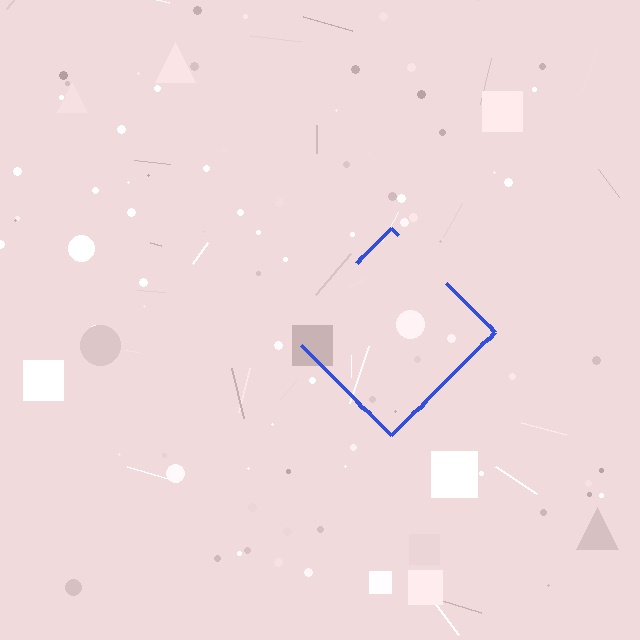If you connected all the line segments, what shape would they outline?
They would outline a diamond.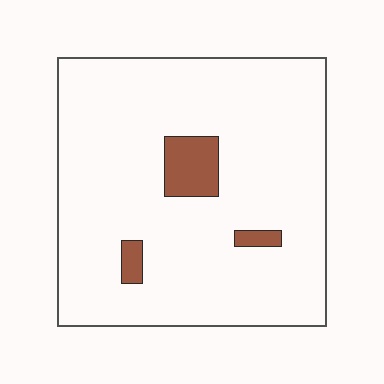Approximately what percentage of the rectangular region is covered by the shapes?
Approximately 5%.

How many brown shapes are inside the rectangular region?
3.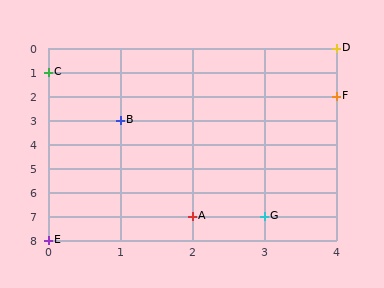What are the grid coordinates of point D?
Point D is at grid coordinates (4, 0).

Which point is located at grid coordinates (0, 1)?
Point C is at (0, 1).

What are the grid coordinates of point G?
Point G is at grid coordinates (3, 7).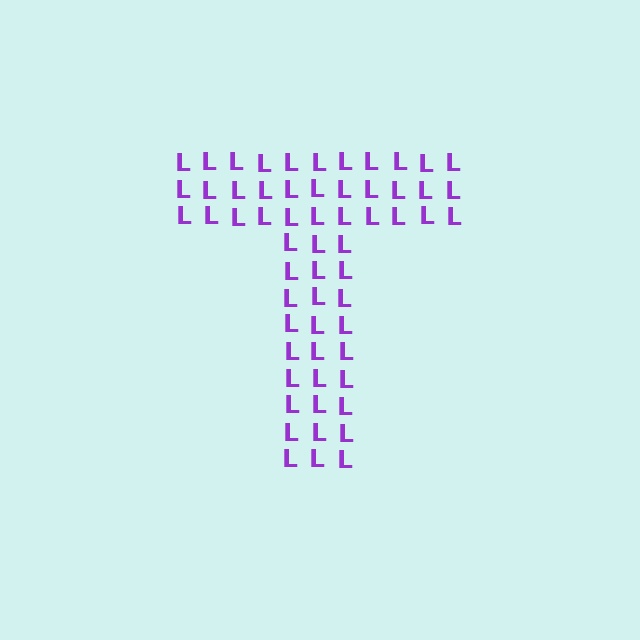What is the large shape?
The large shape is the letter T.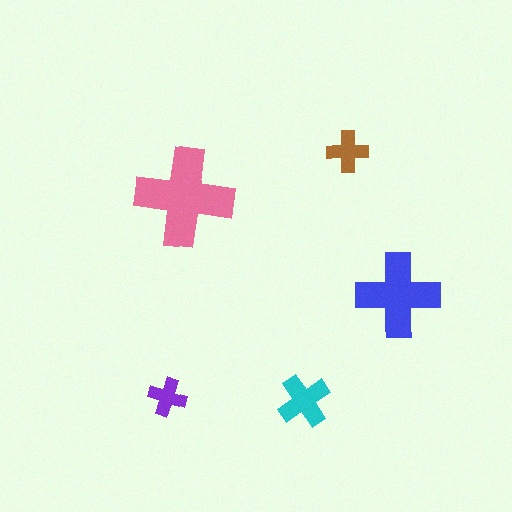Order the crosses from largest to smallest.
the pink one, the blue one, the cyan one, the brown one, the purple one.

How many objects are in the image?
There are 5 objects in the image.